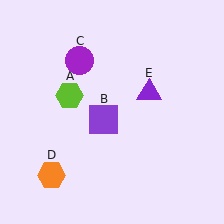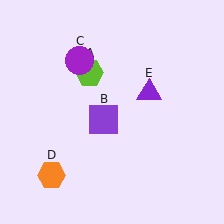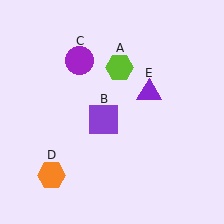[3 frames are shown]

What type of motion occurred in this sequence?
The lime hexagon (object A) rotated clockwise around the center of the scene.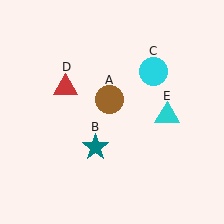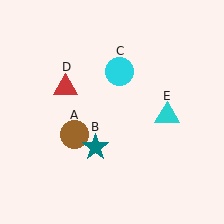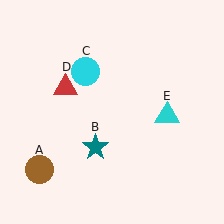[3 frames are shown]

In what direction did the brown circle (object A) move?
The brown circle (object A) moved down and to the left.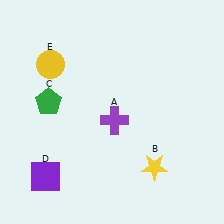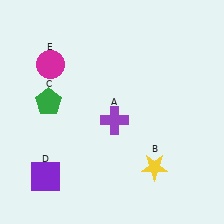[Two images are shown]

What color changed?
The circle (E) changed from yellow in Image 1 to magenta in Image 2.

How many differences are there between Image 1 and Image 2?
There is 1 difference between the two images.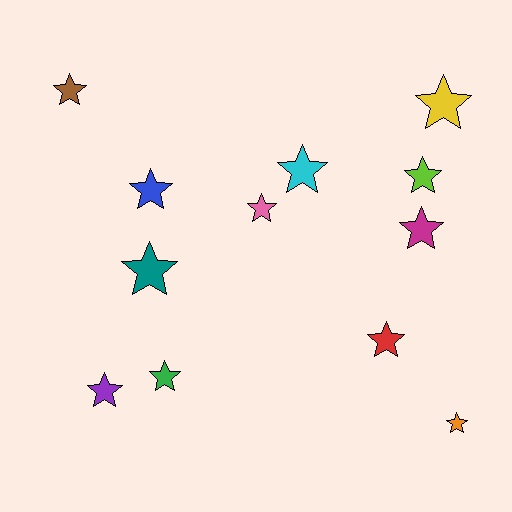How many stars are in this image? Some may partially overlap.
There are 12 stars.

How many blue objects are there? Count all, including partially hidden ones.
There is 1 blue object.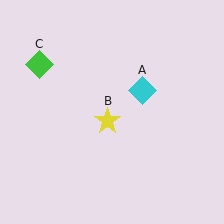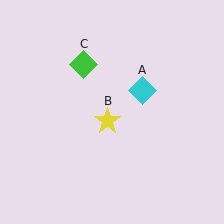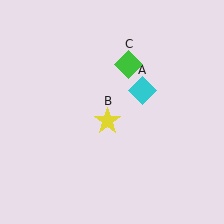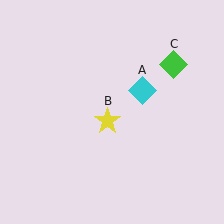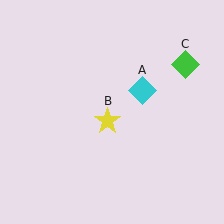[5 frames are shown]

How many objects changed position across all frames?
1 object changed position: green diamond (object C).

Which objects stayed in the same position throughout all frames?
Cyan diamond (object A) and yellow star (object B) remained stationary.